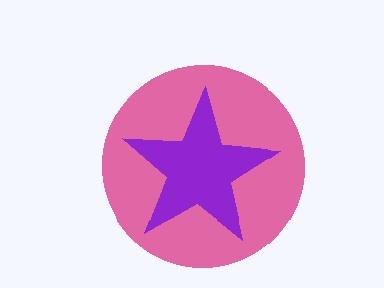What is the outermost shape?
The pink circle.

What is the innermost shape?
The purple star.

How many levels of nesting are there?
2.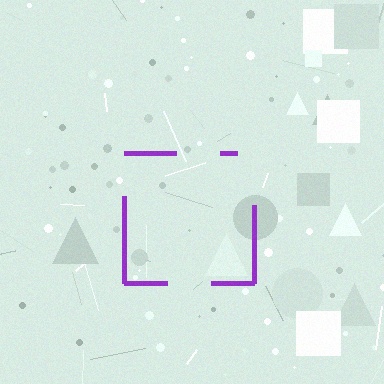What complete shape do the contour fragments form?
The contour fragments form a square.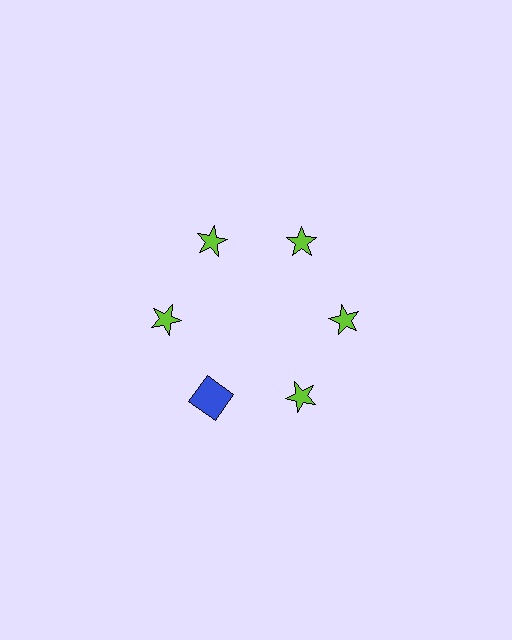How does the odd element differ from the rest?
It differs in both color (blue instead of lime) and shape (square instead of star).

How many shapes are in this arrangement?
There are 6 shapes arranged in a ring pattern.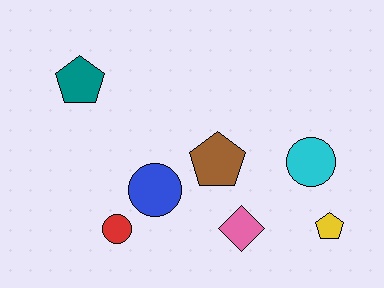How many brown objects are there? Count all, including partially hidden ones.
There is 1 brown object.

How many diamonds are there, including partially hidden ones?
There is 1 diamond.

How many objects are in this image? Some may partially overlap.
There are 7 objects.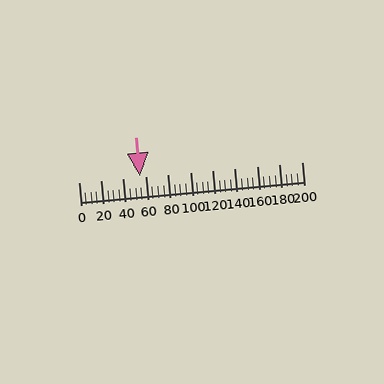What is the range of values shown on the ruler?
The ruler shows values from 0 to 200.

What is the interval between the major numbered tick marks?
The major tick marks are spaced 20 units apart.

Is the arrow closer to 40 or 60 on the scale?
The arrow is closer to 60.